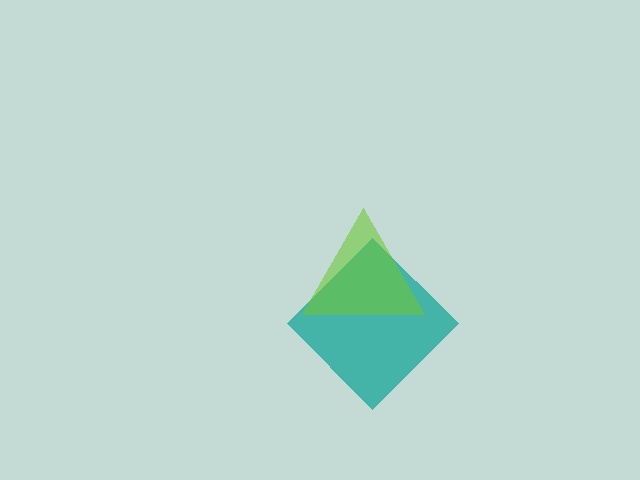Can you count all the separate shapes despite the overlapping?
Yes, there are 2 separate shapes.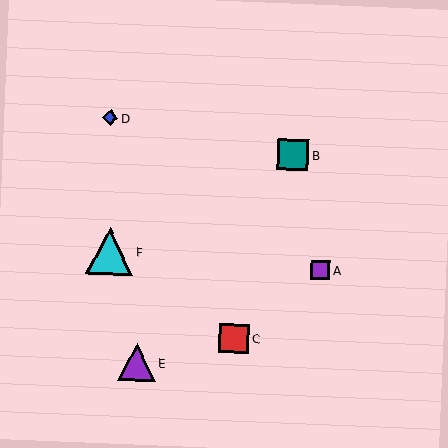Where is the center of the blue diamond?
The center of the blue diamond is at (110, 118).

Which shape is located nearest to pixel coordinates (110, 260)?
The cyan triangle (labeled F) at (110, 252) is nearest to that location.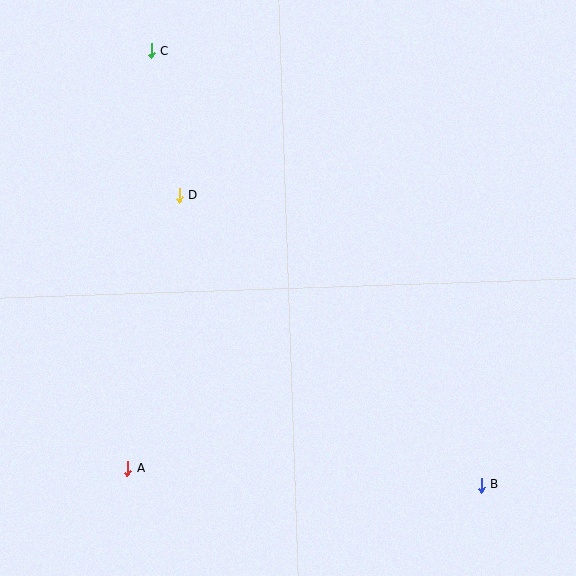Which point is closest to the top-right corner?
Point C is closest to the top-right corner.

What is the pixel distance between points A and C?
The distance between A and C is 418 pixels.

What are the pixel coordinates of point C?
Point C is at (151, 51).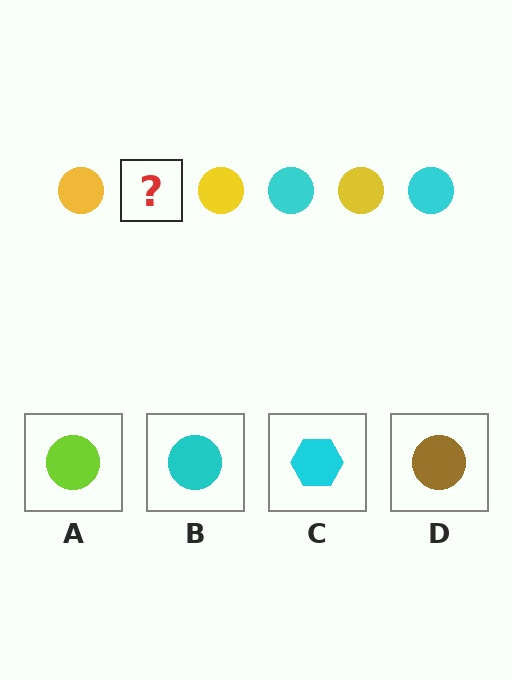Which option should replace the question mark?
Option B.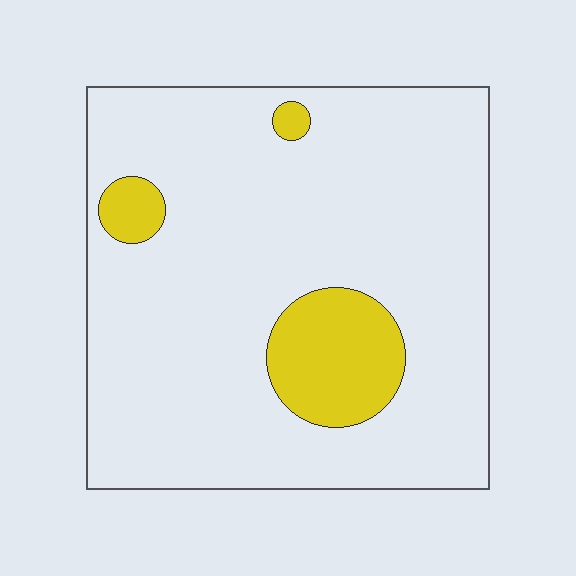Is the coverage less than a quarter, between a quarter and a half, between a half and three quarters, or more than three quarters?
Less than a quarter.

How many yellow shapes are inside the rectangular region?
3.